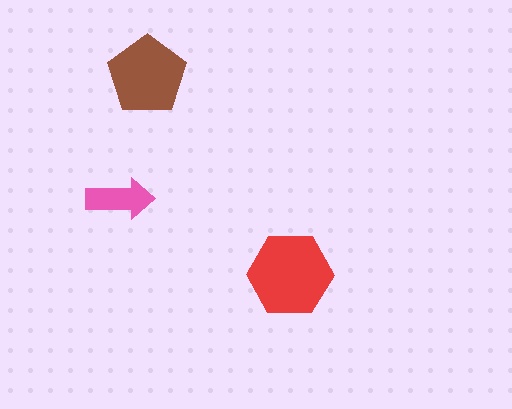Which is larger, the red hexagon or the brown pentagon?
The red hexagon.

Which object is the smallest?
The pink arrow.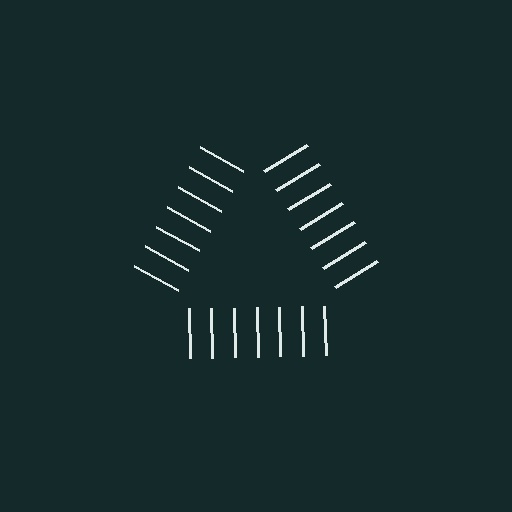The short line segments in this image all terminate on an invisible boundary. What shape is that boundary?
An illusory triangle — the line segments terminate on its edges but no continuous stroke is drawn.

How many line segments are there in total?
21 — 7 along each of the 3 edges.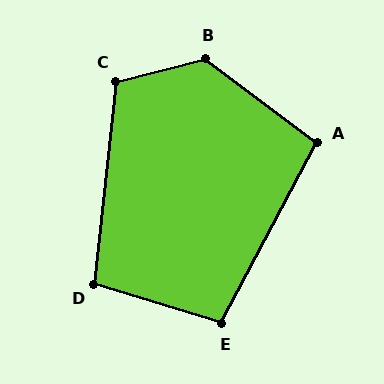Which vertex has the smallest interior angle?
A, at approximately 99 degrees.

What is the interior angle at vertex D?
Approximately 101 degrees (obtuse).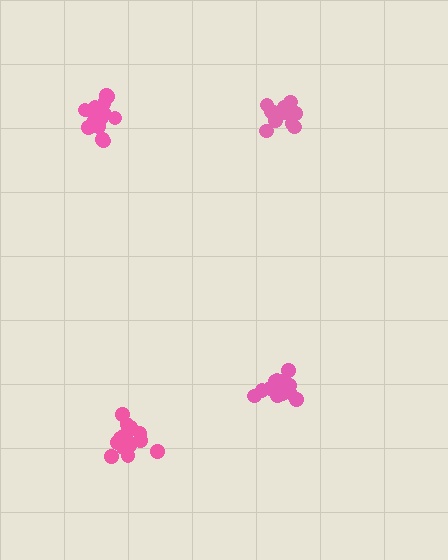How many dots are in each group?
Group 1: 16 dots, Group 2: 14 dots, Group 3: 18 dots, Group 4: 14 dots (62 total).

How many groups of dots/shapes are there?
There are 4 groups.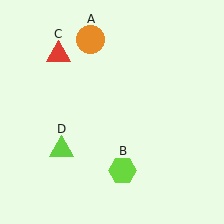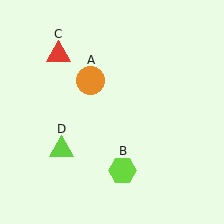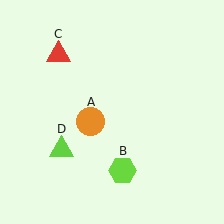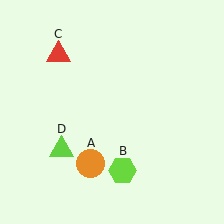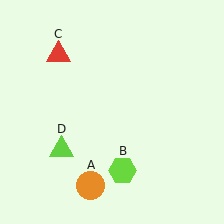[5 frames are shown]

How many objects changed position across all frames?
1 object changed position: orange circle (object A).